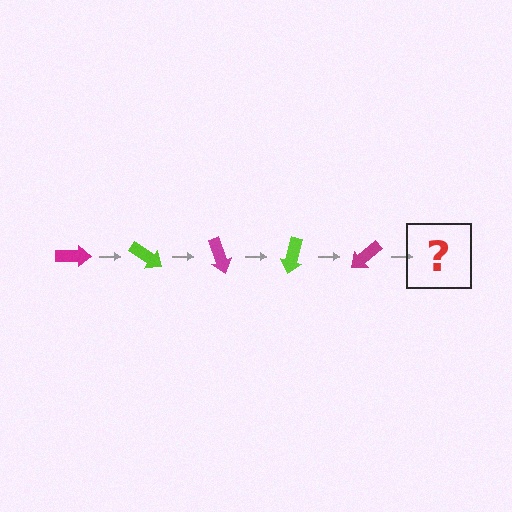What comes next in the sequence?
The next element should be a lime arrow, rotated 175 degrees from the start.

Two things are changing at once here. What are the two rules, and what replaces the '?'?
The two rules are that it rotates 35 degrees each step and the color cycles through magenta and lime. The '?' should be a lime arrow, rotated 175 degrees from the start.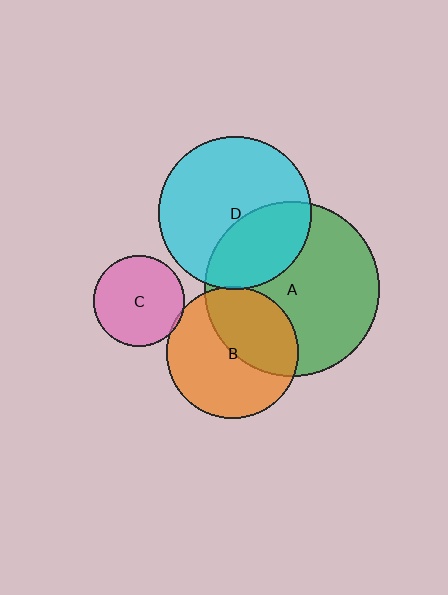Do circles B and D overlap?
Yes.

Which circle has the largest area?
Circle A (green).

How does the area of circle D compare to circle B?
Approximately 1.4 times.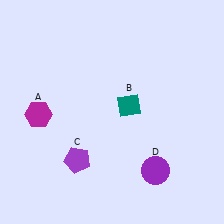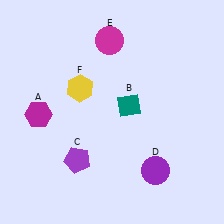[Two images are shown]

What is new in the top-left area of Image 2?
A yellow hexagon (F) was added in the top-left area of Image 2.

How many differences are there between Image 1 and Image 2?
There are 2 differences between the two images.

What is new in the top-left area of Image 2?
A magenta circle (E) was added in the top-left area of Image 2.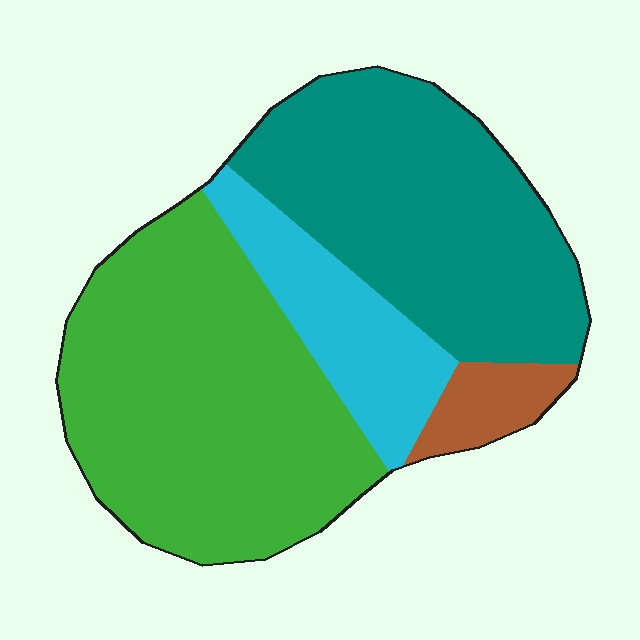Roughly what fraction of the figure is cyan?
Cyan takes up about one sixth (1/6) of the figure.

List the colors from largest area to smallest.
From largest to smallest: green, teal, cyan, brown.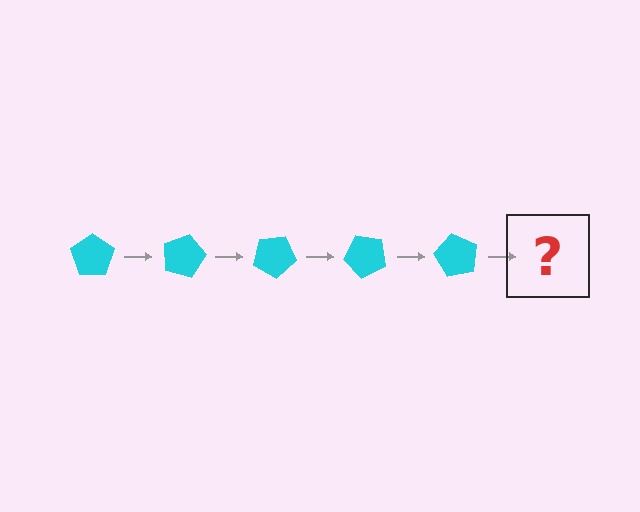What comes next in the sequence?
The next element should be a cyan pentagon rotated 75 degrees.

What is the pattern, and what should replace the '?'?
The pattern is that the pentagon rotates 15 degrees each step. The '?' should be a cyan pentagon rotated 75 degrees.